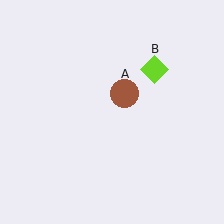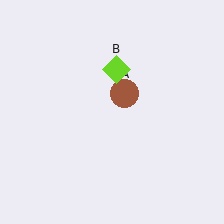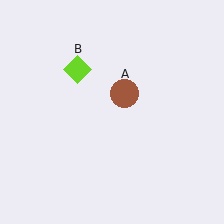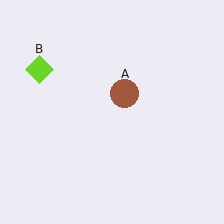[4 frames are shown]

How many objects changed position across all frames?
1 object changed position: lime diamond (object B).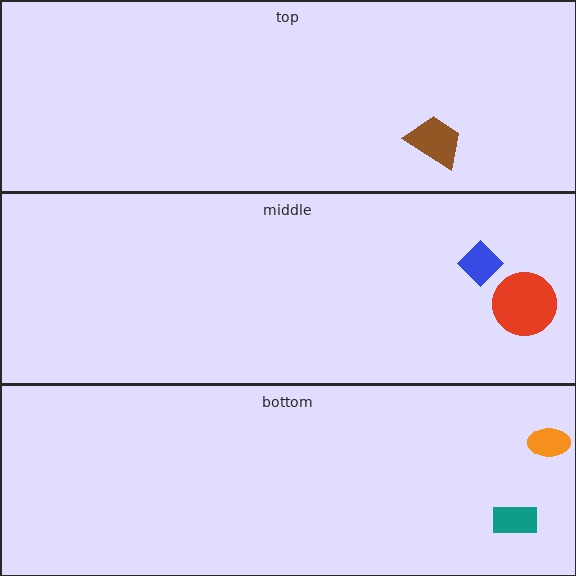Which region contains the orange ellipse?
The bottom region.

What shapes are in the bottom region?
The teal rectangle, the orange ellipse.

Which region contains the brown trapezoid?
The top region.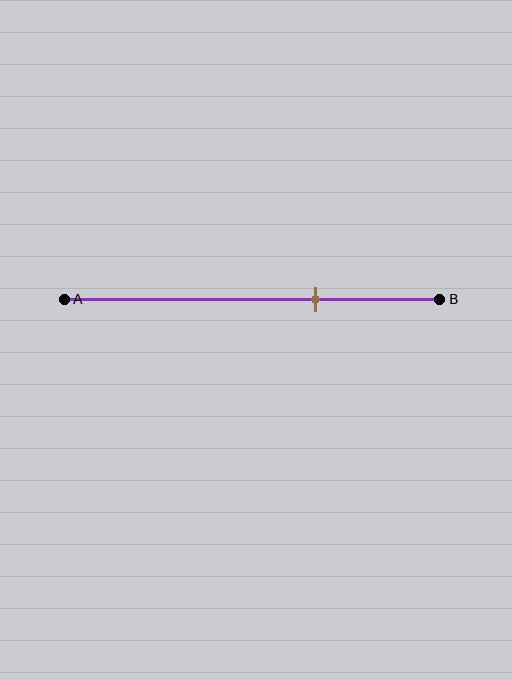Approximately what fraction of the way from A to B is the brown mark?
The brown mark is approximately 65% of the way from A to B.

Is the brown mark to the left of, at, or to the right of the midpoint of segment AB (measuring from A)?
The brown mark is to the right of the midpoint of segment AB.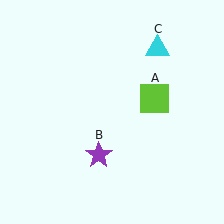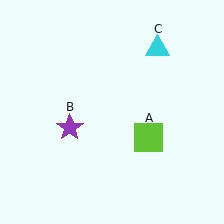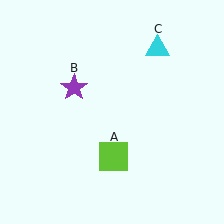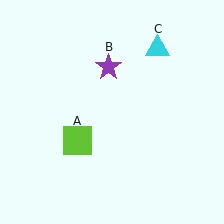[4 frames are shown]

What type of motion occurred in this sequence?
The lime square (object A), purple star (object B) rotated clockwise around the center of the scene.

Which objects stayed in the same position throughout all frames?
Cyan triangle (object C) remained stationary.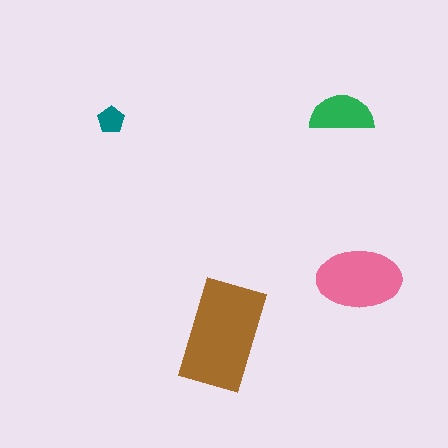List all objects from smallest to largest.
The teal pentagon, the green semicircle, the pink ellipse, the brown rectangle.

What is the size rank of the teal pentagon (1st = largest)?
4th.